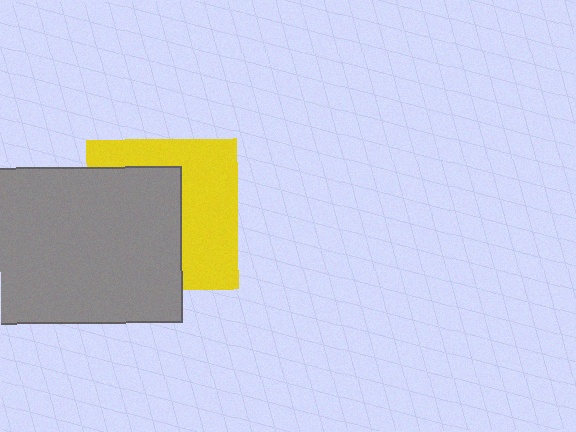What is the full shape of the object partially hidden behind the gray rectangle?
The partially hidden object is a yellow square.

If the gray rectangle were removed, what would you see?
You would see the complete yellow square.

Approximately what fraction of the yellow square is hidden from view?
Roughly 51% of the yellow square is hidden behind the gray rectangle.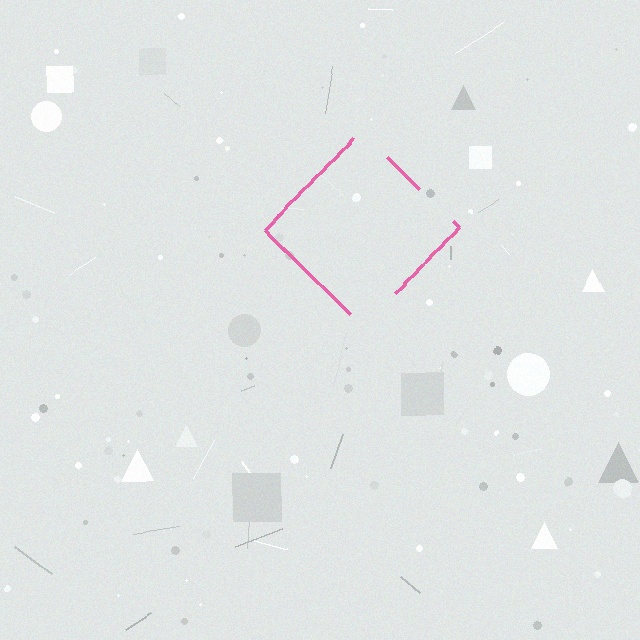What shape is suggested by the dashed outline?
The dashed outline suggests a diamond.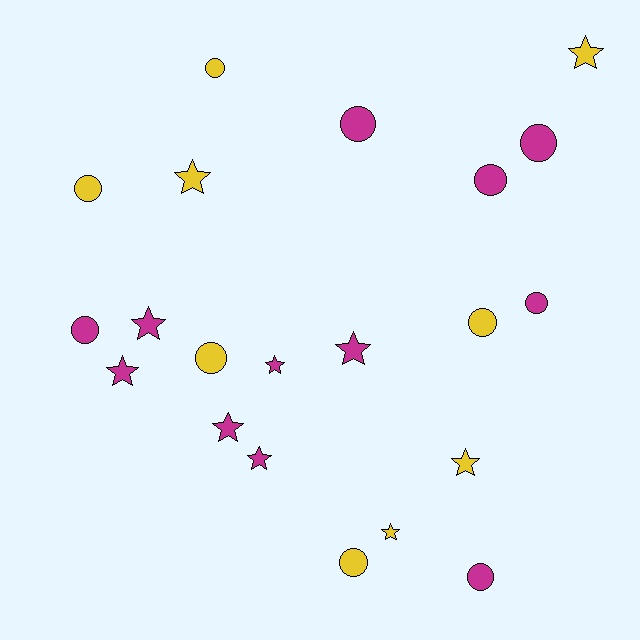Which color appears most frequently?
Magenta, with 12 objects.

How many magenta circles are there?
There are 6 magenta circles.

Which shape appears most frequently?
Circle, with 11 objects.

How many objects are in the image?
There are 21 objects.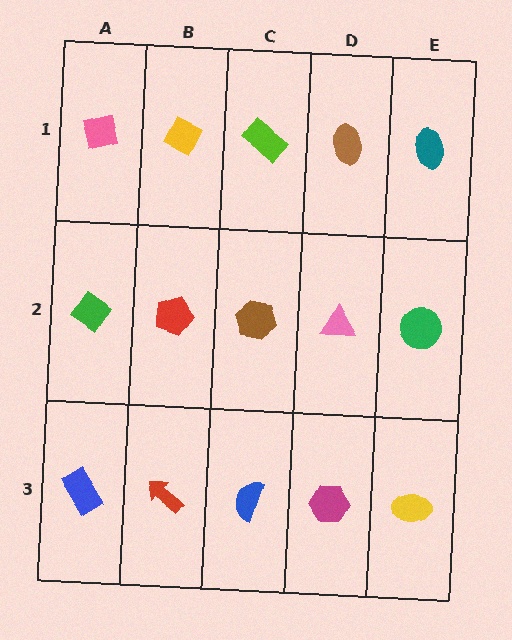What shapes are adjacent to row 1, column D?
A pink triangle (row 2, column D), a lime rectangle (row 1, column C), a teal ellipse (row 1, column E).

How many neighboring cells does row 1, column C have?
3.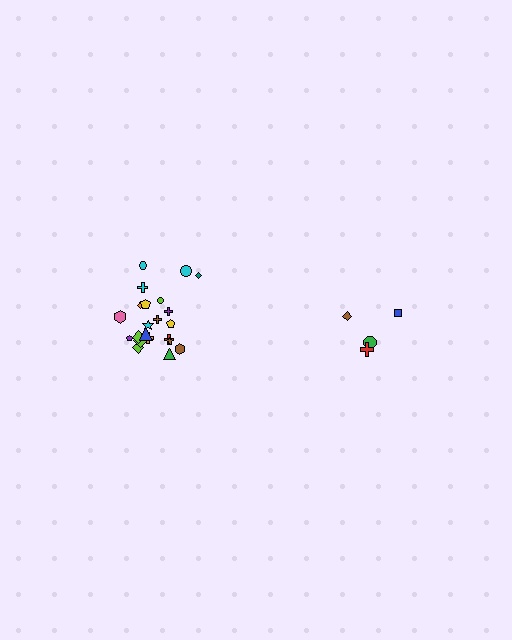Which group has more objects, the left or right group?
The left group.